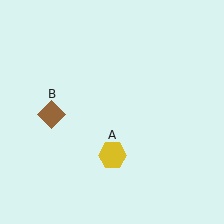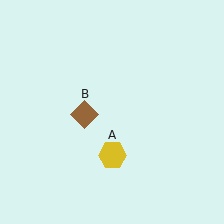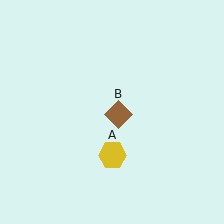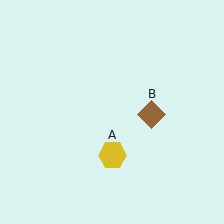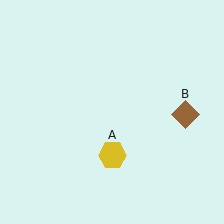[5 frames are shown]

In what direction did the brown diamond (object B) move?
The brown diamond (object B) moved right.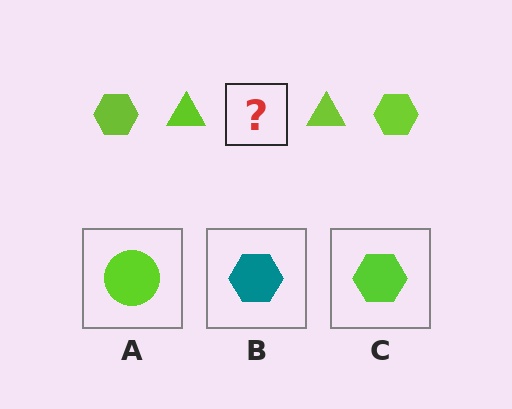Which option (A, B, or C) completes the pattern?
C.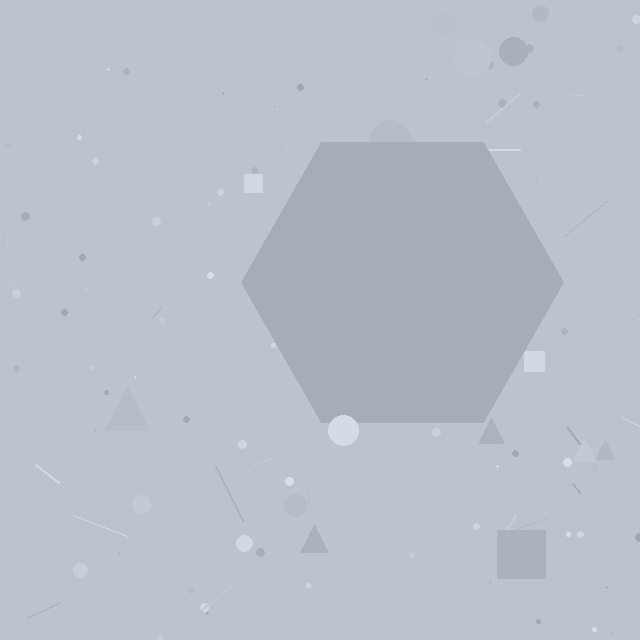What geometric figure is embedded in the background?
A hexagon is embedded in the background.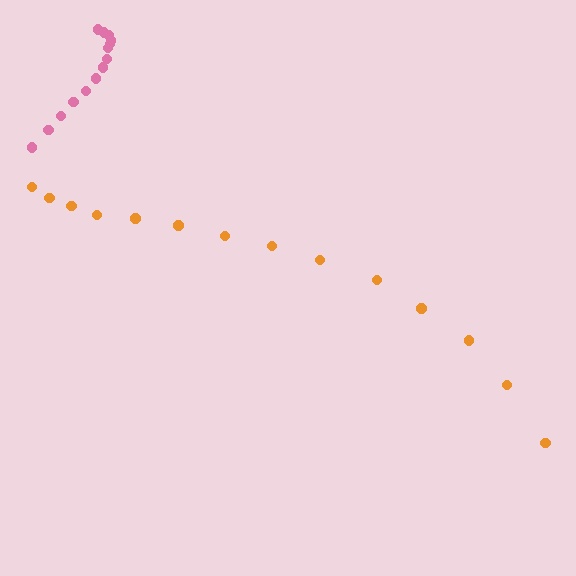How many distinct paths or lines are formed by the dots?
There are 2 distinct paths.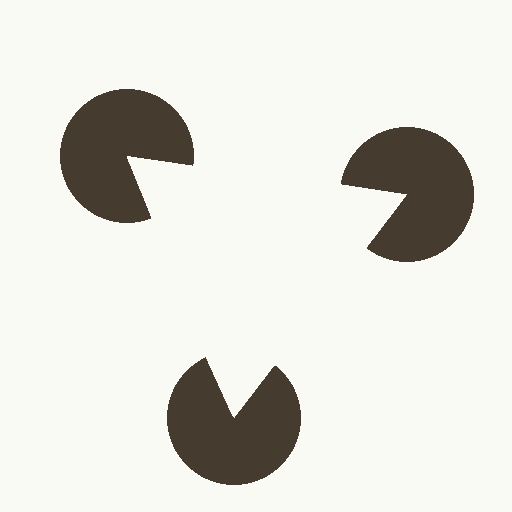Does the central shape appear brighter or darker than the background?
It typically appears slightly brighter than the background, even though no actual brightness change is drawn.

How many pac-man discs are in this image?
There are 3 — one at each vertex of the illusory triangle.